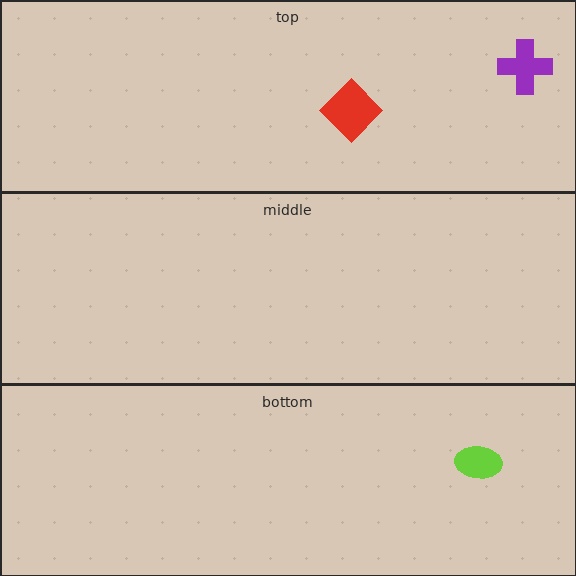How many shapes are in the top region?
2.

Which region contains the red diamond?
The top region.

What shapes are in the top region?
The purple cross, the red diamond.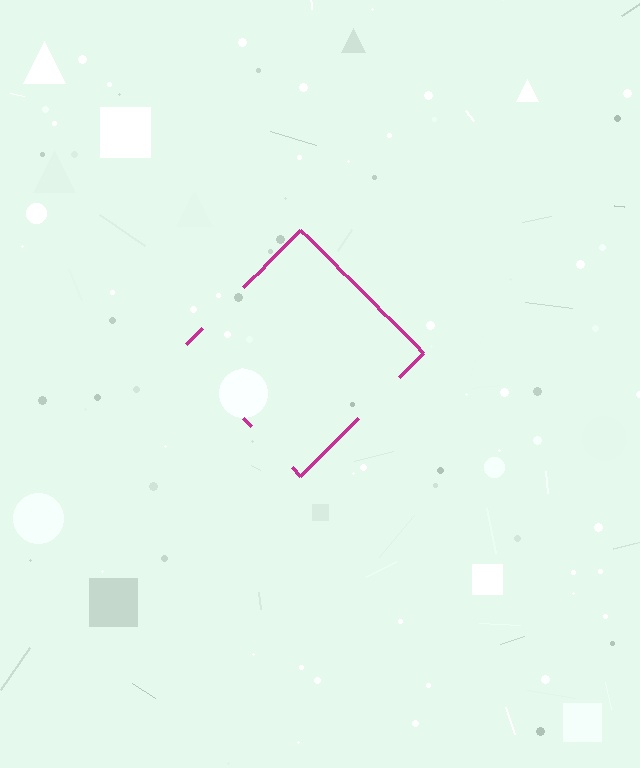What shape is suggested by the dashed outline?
The dashed outline suggests a diamond.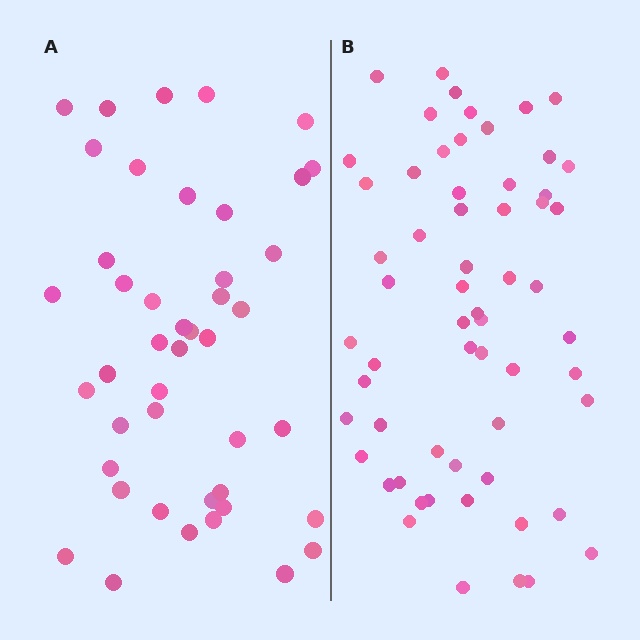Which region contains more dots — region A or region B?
Region B (the right region) has more dots.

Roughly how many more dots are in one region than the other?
Region B has approximately 15 more dots than region A.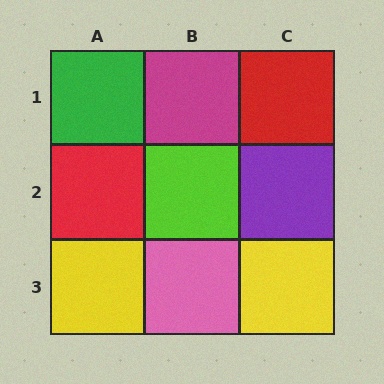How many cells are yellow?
2 cells are yellow.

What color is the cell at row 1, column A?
Green.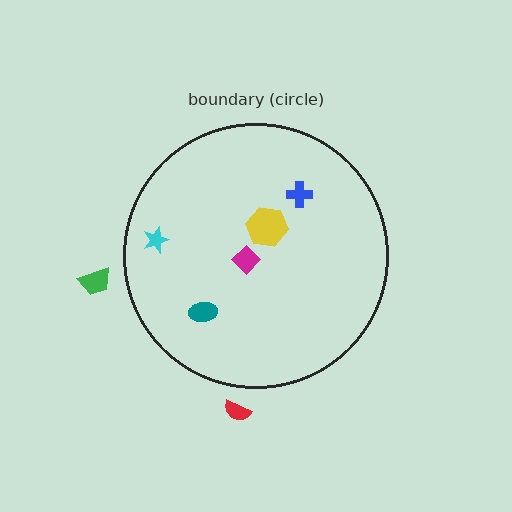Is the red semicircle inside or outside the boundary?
Outside.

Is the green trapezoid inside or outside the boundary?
Outside.